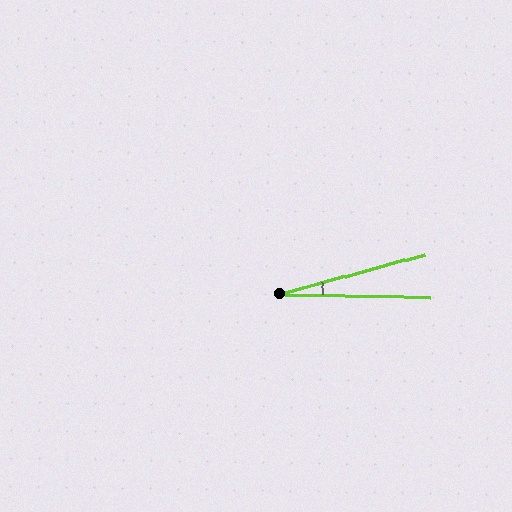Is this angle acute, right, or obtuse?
It is acute.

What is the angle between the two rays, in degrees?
Approximately 17 degrees.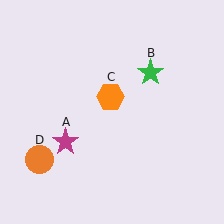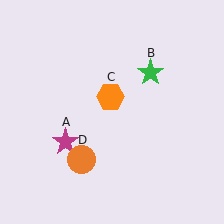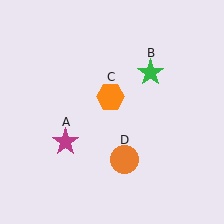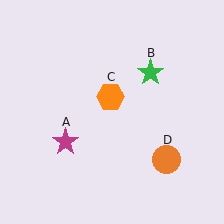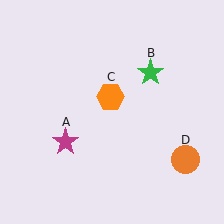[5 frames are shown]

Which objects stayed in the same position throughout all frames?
Magenta star (object A) and green star (object B) and orange hexagon (object C) remained stationary.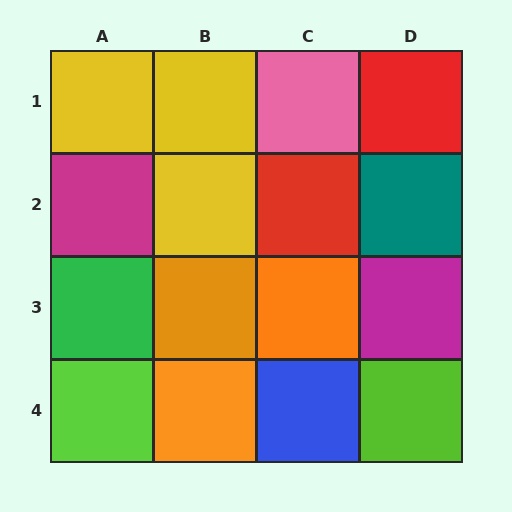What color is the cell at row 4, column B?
Orange.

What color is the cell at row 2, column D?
Teal.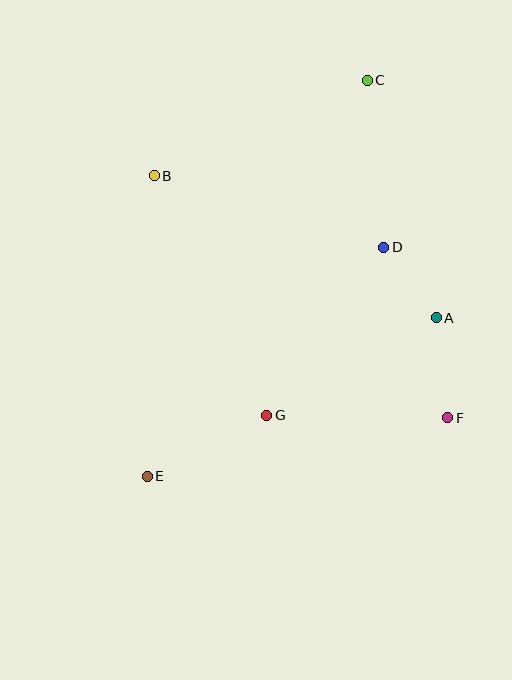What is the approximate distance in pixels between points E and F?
The distance between E and F is approximately 306 pixels.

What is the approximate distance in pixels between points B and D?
The distance between B and D is approximately 240 pixels.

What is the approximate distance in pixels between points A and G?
The distance between A and G is approximately 195 pixels.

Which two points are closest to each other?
Points A and D are closest to each other.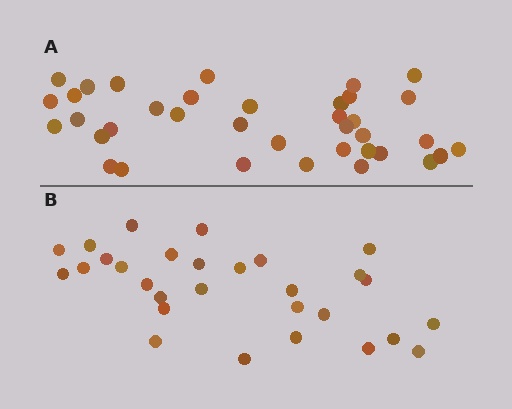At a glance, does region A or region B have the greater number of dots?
Region A (the top region) has more dots.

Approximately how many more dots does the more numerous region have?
Region A has roughly 8 or so more dots than region B.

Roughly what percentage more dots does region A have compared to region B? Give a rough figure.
About 30% more.